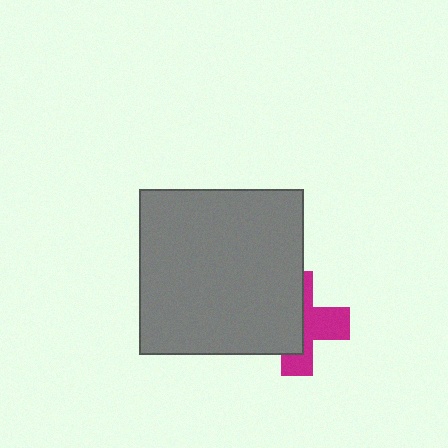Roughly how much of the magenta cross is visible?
About half of it is visible (roughly 47%).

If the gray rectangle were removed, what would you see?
You would see the complete magenta cross.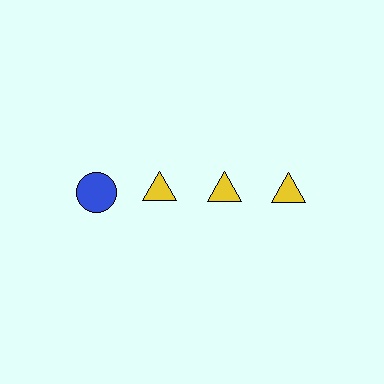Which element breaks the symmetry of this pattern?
The blue circle in the top row, leftmost column breaks the symmetry. All other shapes are yellow triangles.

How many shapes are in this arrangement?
There are 4 shapes arranged in a grid pattern.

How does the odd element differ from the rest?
It differs in both color (blue instead of yellow) and shape (circle instead of triangle).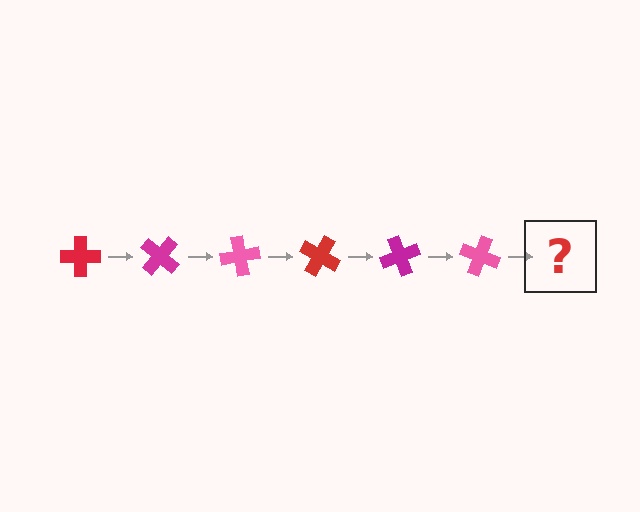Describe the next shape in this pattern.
It should be a red cross, rotated 240 degrees from the start.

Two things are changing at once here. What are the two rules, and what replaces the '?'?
The two rules are that it rotates 40 degrees each step and the color cycles through red, magenta, and pink. The '?' should be a red cross, rotated 240 degrees from the start.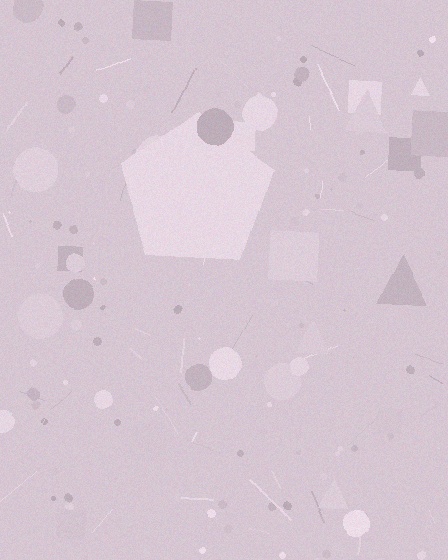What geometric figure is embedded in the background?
A pentagon is embedded in the background.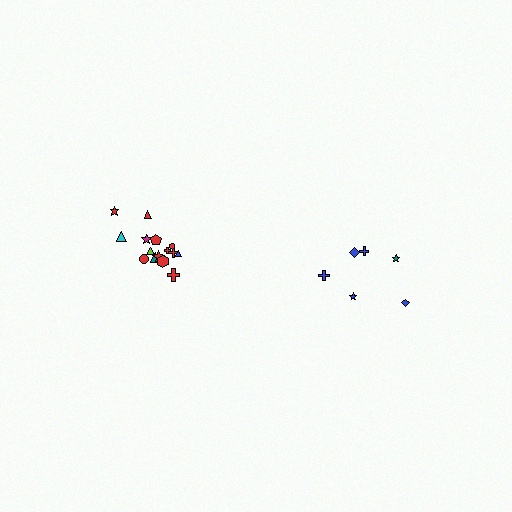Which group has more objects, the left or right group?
The left group.